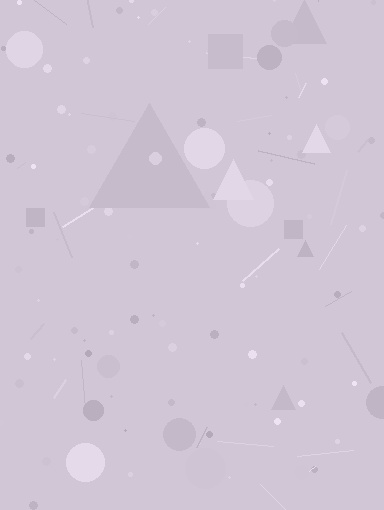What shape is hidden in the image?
A triangle is hidden in the image.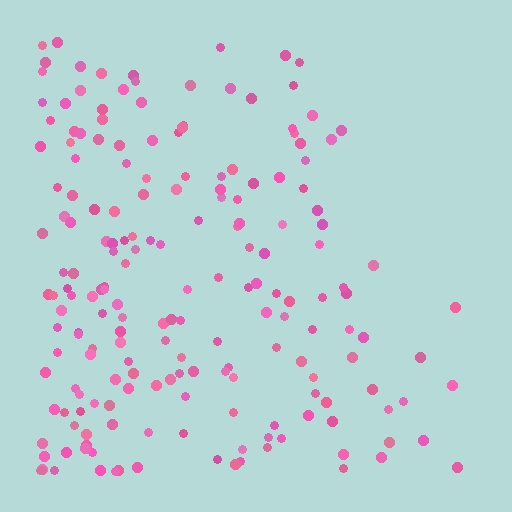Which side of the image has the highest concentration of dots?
The left.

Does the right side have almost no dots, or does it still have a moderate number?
Still a moderate number, just noticeably fewer than the left.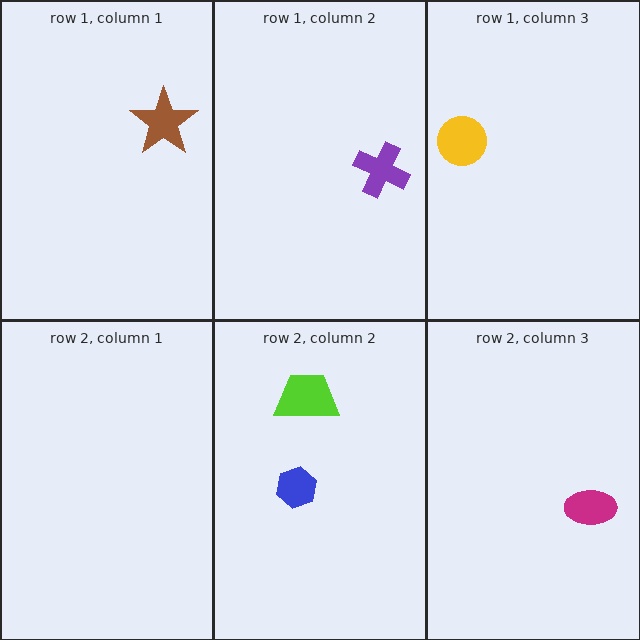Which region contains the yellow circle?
The row 1, column 3 region.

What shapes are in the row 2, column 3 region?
The magenta ellipse.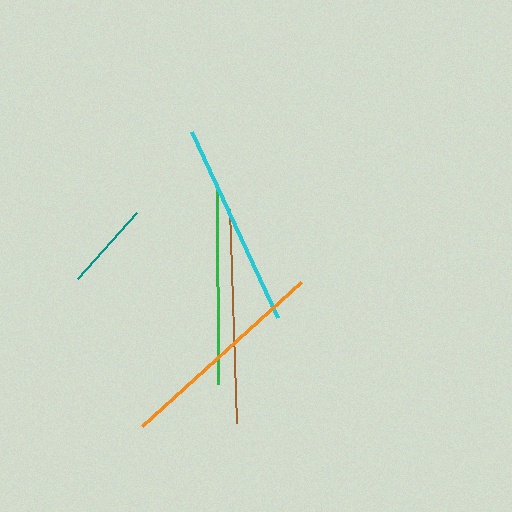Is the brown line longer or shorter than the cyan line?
The brown line is longer than the cyan line.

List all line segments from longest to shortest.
From longest to shortest: brown, orange, cyan, green, teal.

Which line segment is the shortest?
The teal line is the shortest at approximately 88 pixels.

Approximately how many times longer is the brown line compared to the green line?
The brown line is approximately 1.1 times the length of the green line.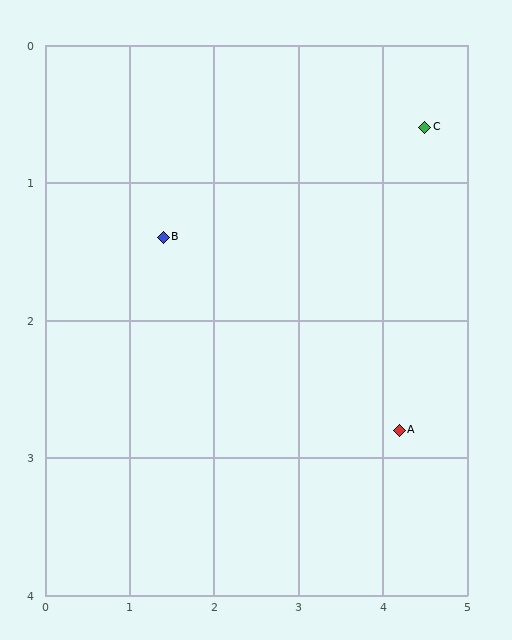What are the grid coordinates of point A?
Point A is at approximately (4.2, 2.8).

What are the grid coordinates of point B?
Point B is at approximately (1.4, 1.4).